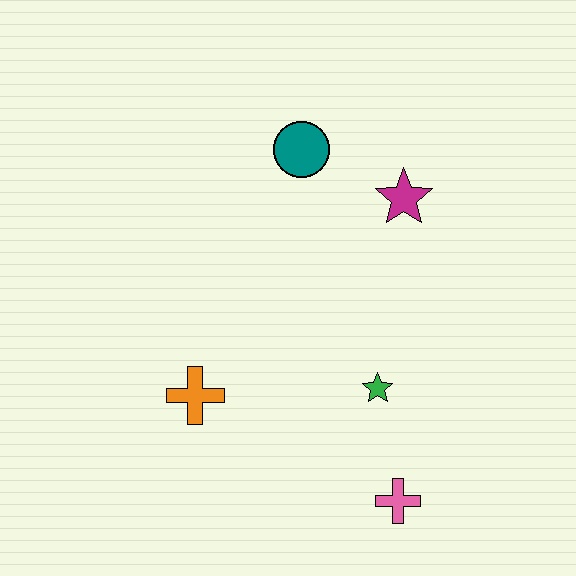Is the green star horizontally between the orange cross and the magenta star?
Yes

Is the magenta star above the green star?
Yes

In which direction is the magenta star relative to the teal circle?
The magenta star is to the right of the teal circle.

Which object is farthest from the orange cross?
The magenta star is farthest from the orange cross.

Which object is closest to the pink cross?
The green star is closest to the pink cross.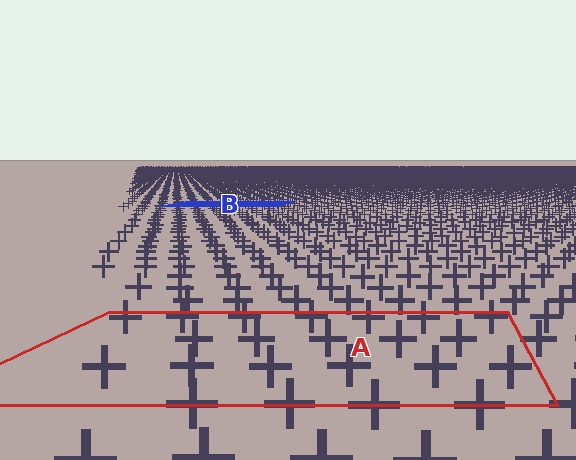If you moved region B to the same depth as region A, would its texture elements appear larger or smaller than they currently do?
They would appear larger. At a closer depth, the same texture elements are projected at a bigger on-screen size.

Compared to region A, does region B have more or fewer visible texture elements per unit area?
Region B has more texture elements per unit area — they are packed more densely because it is farther away.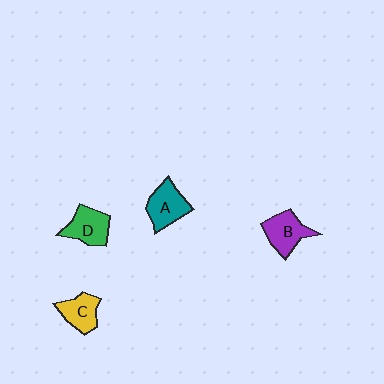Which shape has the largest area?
Shape A (teal).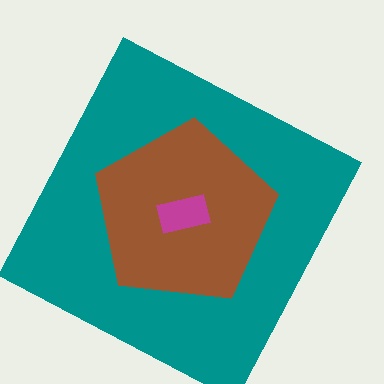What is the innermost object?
The magenta rectangle.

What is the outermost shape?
The teal square.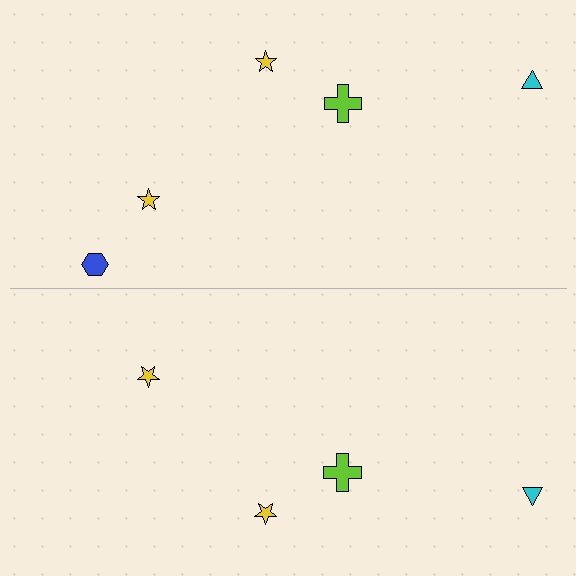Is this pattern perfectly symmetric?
No, the pattern is not perfectly symmetric. A blue hexagon is missing from the bottom side.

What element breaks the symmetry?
A blue hexagon is missing from the bottom side.